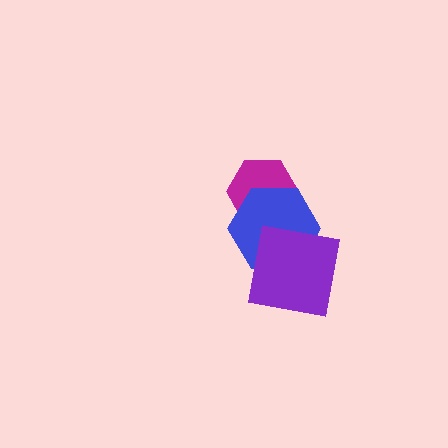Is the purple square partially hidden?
No, no other shape covers it.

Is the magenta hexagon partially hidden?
Yes, it is partially covered by another shape.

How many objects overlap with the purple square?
1 object overlaps with the purple square.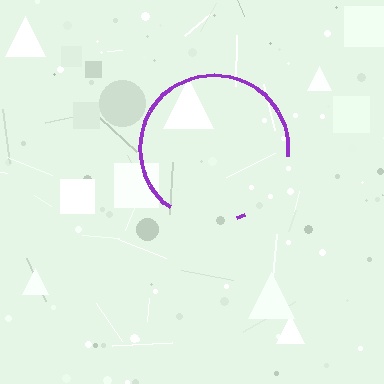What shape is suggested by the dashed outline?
The dashed outline suggests a circle.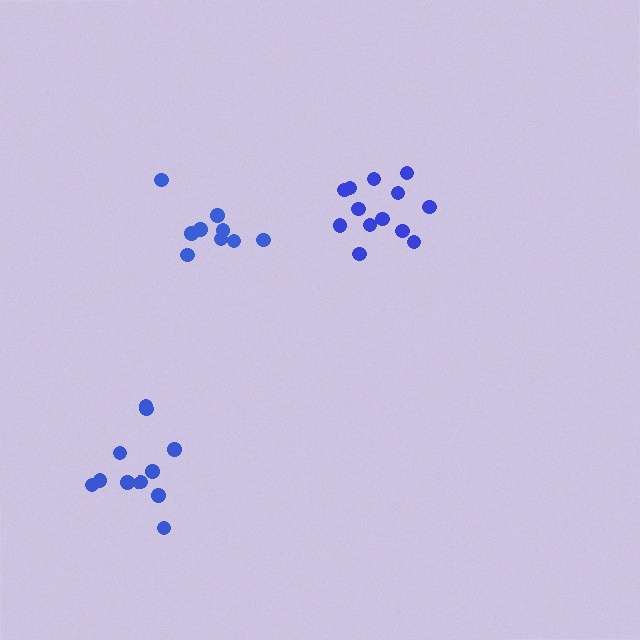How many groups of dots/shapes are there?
There are 3 groups.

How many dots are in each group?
Group 1: 13 dots, Group 2: 11 dots, Group 3: 9 dots (33 total).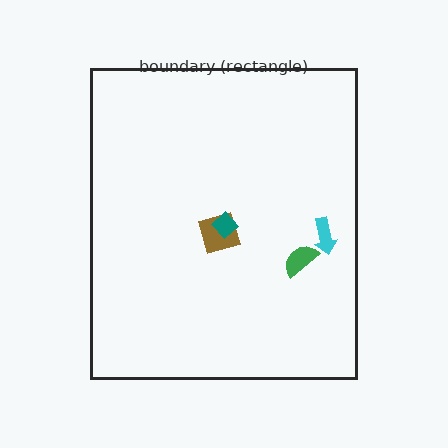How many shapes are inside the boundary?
4 inside, 0 outside.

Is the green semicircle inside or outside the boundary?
Inside.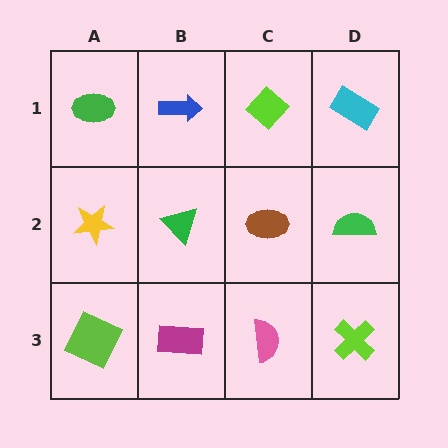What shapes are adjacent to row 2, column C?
A lime diamond (row 1, column C), a pink semicircle (row 3, column C), a green triangle (row 2, column B), a green semicircle (row 2, column D).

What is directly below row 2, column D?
A lime cross.